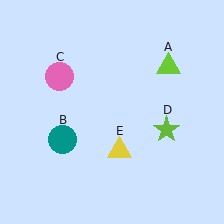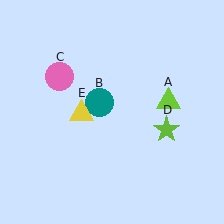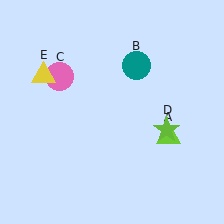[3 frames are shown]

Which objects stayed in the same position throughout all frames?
Pink circle (object C) and lime star (object D) remained stationary.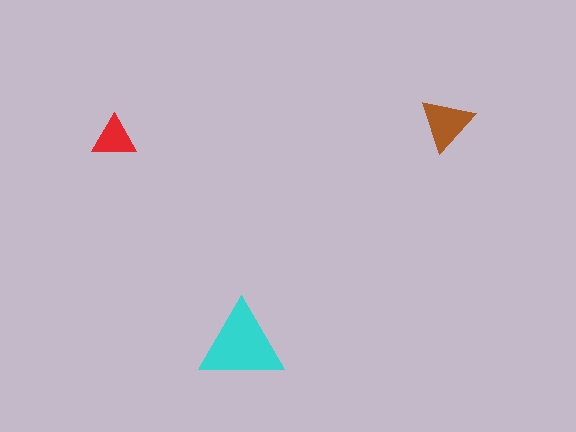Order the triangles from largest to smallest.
the cyan one, the brown one, the red one.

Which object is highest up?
The brown triangle is topmost.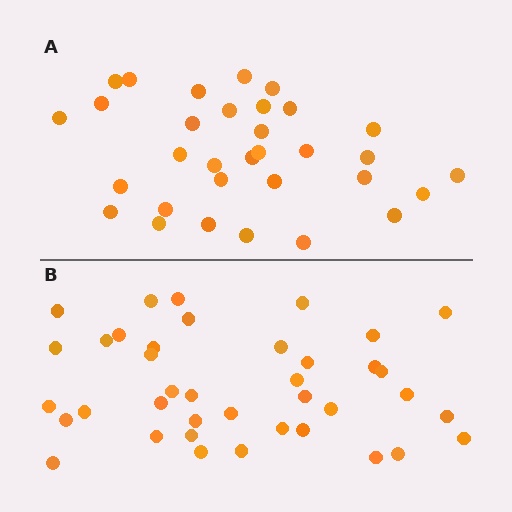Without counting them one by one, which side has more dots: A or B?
Region B (the bottom region) has more dots.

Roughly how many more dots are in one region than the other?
Region B has roughly 8 or so more dots than region A.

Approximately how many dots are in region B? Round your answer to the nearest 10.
About 40 dots. (The exact count is 39, which rounds to 40.)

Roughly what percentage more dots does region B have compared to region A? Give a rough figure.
About 20% more.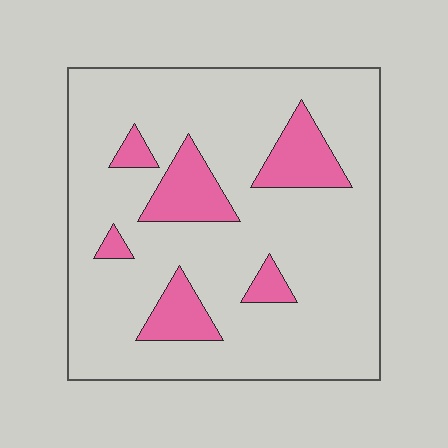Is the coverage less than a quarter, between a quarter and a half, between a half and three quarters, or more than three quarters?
Less than a quarter.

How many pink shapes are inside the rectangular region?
6.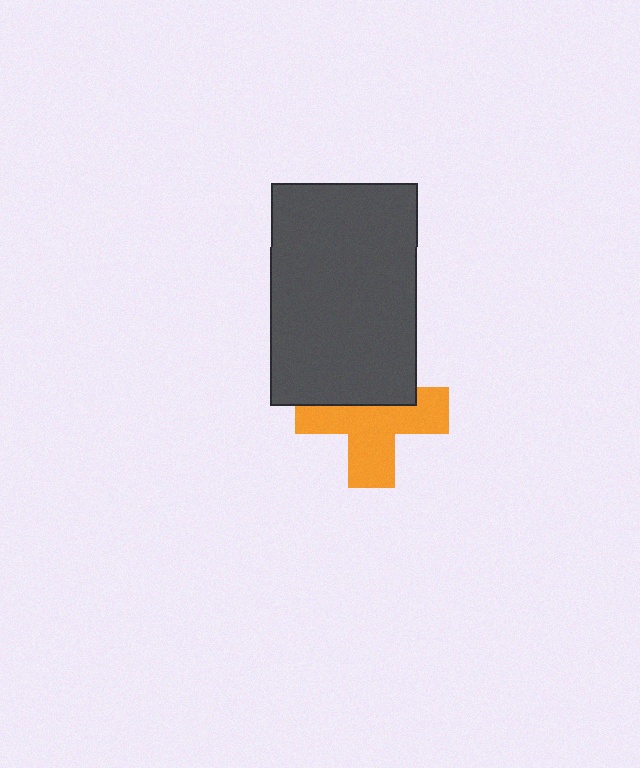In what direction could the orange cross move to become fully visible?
The orange cross could move down. That would shift it out from behind the dark gray rectangle entirely.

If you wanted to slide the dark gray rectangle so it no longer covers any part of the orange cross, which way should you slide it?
Slide it up — that is the most direct way to separate the two shapes.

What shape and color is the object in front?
The object in front is a dark gray rectangle.